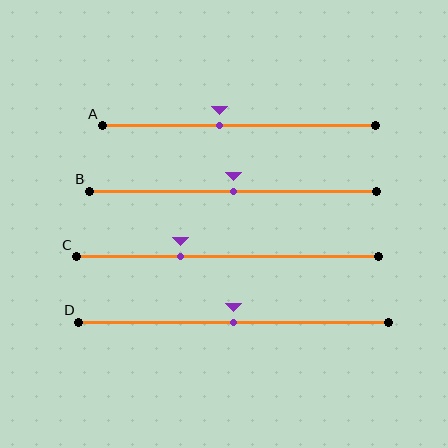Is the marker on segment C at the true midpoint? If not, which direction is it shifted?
No, the marker on segment C is shifted to the left by about 15% of the segment length.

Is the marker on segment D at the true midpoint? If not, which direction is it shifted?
Yes, the marker on segment D is at the true midpoint.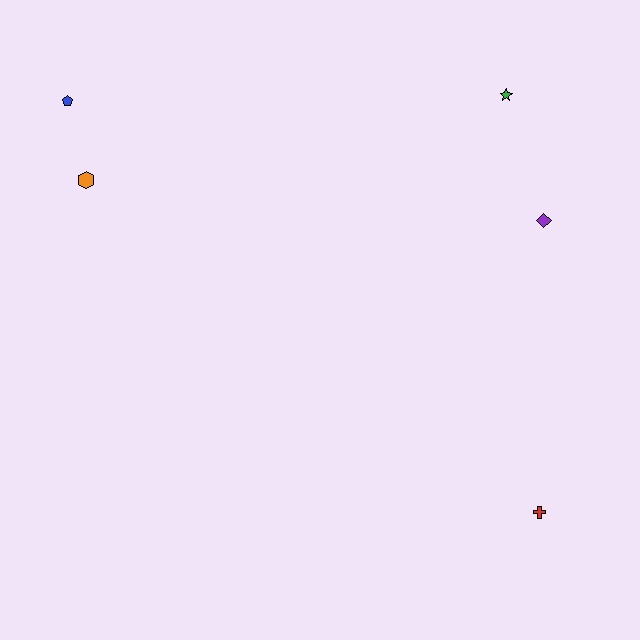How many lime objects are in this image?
There are no lime objects.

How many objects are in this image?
There are 5 objects.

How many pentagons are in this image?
There is 1 pentagon.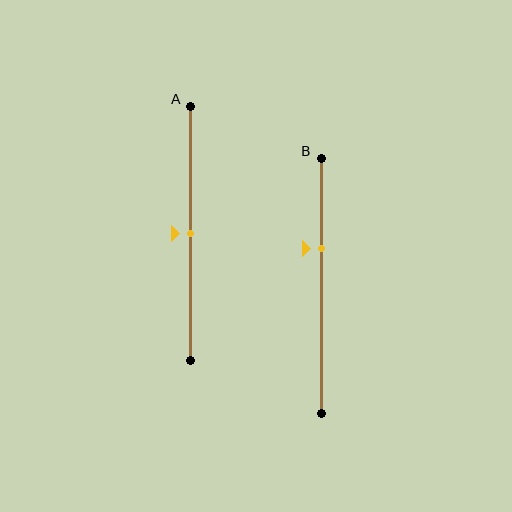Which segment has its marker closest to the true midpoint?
Segment A has its marker closest to the true midpoint.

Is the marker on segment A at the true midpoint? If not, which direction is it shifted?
Yes, the marker on segment A is at the true midpoint.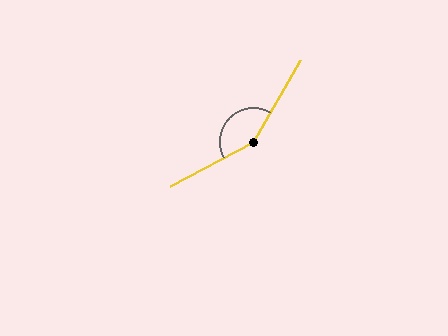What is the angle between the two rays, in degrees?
Approximately 148 degrees.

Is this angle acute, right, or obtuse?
It is obtuse.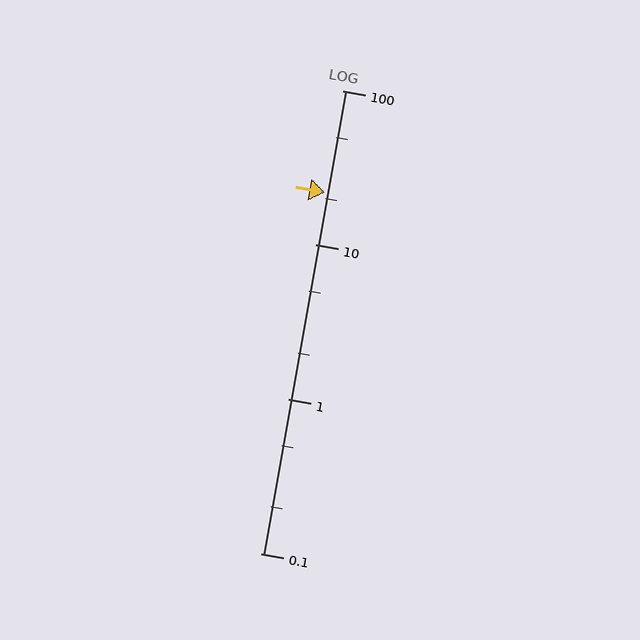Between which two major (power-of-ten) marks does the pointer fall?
The pointer is between 10 and 100.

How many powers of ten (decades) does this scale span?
The scale spans 3 decades, from 0.1 to 100.